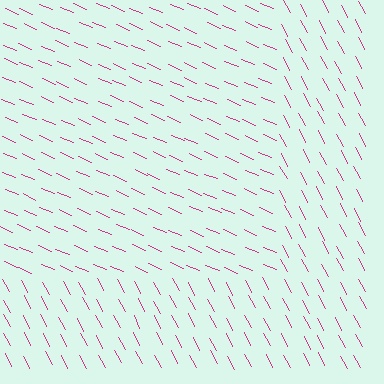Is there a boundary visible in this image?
Yes, there is a texture boundary formed by a change in line orientation.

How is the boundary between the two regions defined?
The boundary is defined purely by a change in line orientation (approximately 39 degrees difference). All lines are the same color and thickness.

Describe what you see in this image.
The image is filled with small magenta line segments. A rectangle region in the image has lines oriented differently from the surrounding lines, creating a visible texture boundary.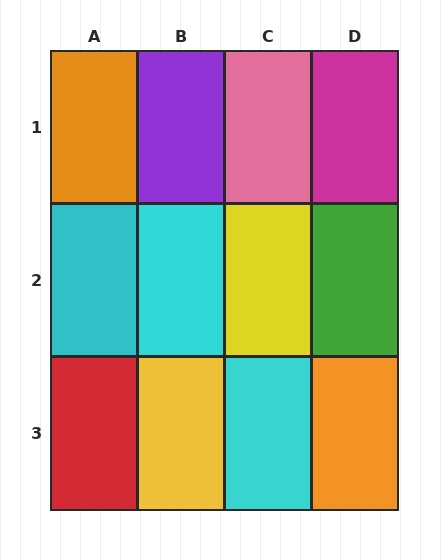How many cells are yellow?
2 cells are yellow.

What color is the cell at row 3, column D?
Orange.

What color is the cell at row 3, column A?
Red.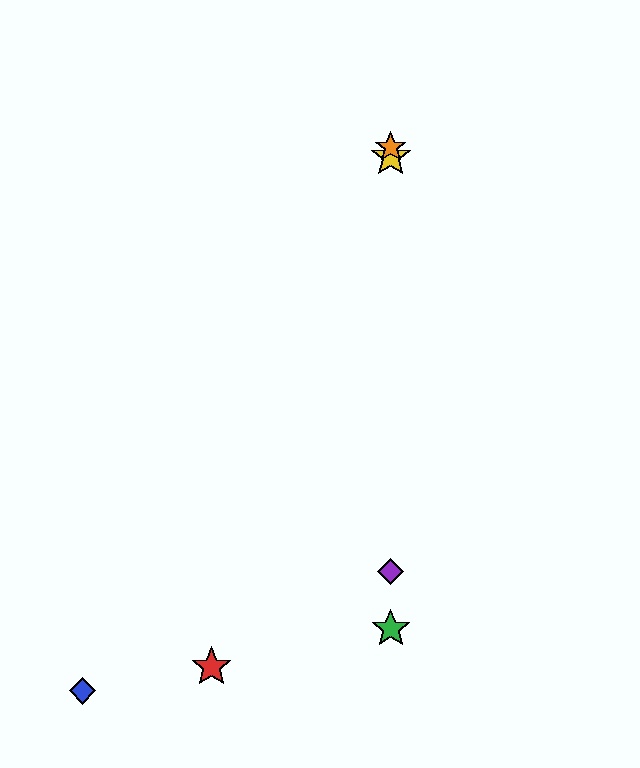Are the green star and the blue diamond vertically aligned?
No, the green star is at x≈391 and the blue diamond is at x≈82.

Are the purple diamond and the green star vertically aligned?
Yes, both are at x≈391.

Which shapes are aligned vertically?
The green star, the yellow star, the purple diamond, the orange star are aligned vertically.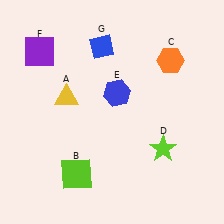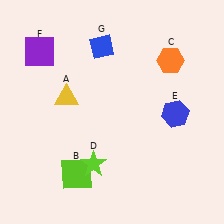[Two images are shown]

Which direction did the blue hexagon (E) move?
The blue hexagon (E) moved right.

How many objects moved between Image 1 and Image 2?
2 objects moved between the two images.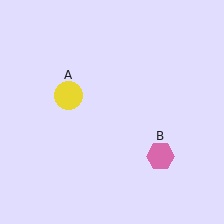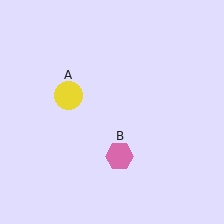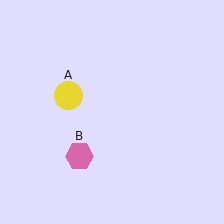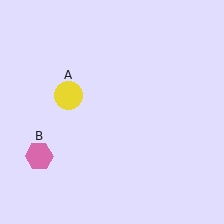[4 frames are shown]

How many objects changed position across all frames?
1 object changed position: pink hexagon (object B).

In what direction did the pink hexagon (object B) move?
The pink hexagon (object B) moved left.